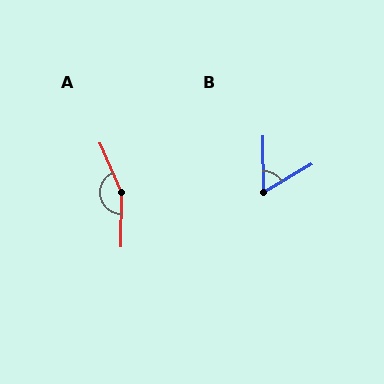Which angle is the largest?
A, at approximately 156 degrees.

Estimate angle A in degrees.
Approximately 156 degrees.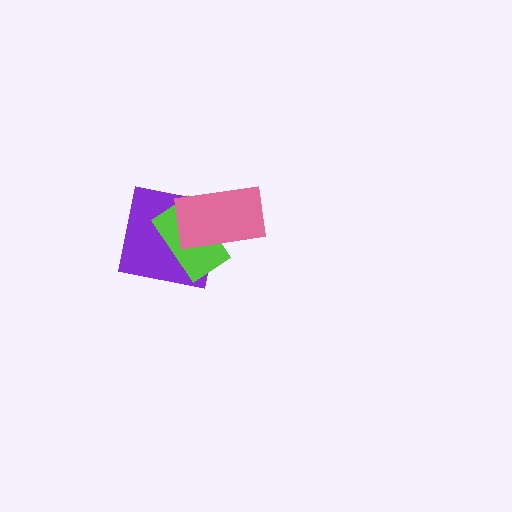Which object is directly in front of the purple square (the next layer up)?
The lime rectangle is directly in front of the purple square.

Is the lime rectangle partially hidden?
Yes, it is partially covered by another shape.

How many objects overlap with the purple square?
2 objects overlap with the purple square.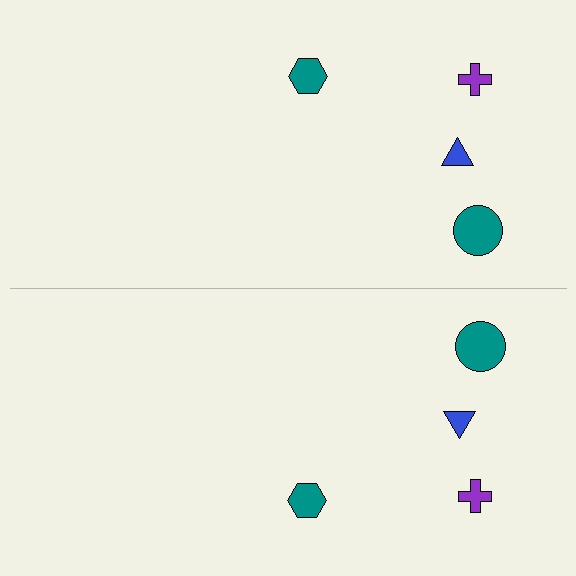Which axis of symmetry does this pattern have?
The pattern has a horizontal axis of symmetry running through the center of the image.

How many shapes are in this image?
There are 8 shapes in this image.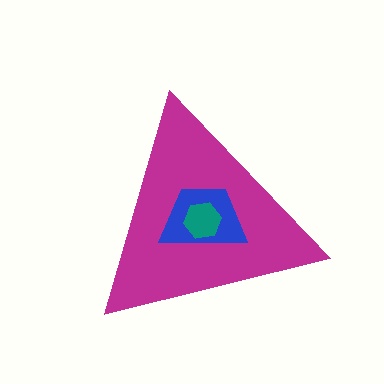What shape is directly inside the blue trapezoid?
The teal hexagon.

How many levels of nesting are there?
3.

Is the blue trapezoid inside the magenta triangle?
Yes.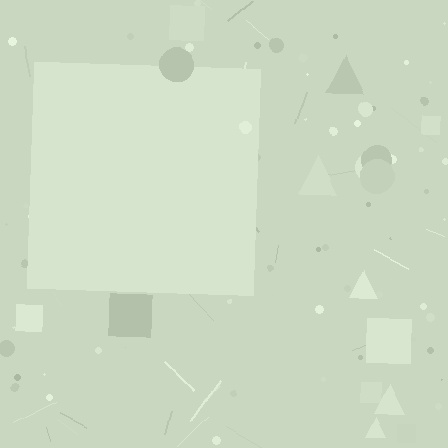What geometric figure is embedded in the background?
A square is embedded in the background.